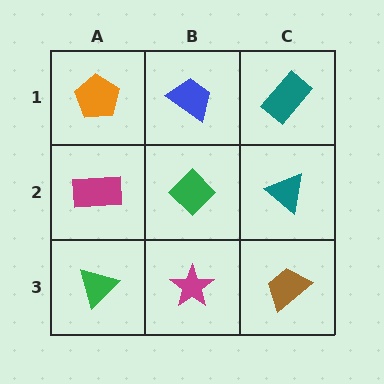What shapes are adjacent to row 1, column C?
A teal triangle (row 2, column C), a blue trapezoid (row 1, column B).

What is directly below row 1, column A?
A magenta rectangle.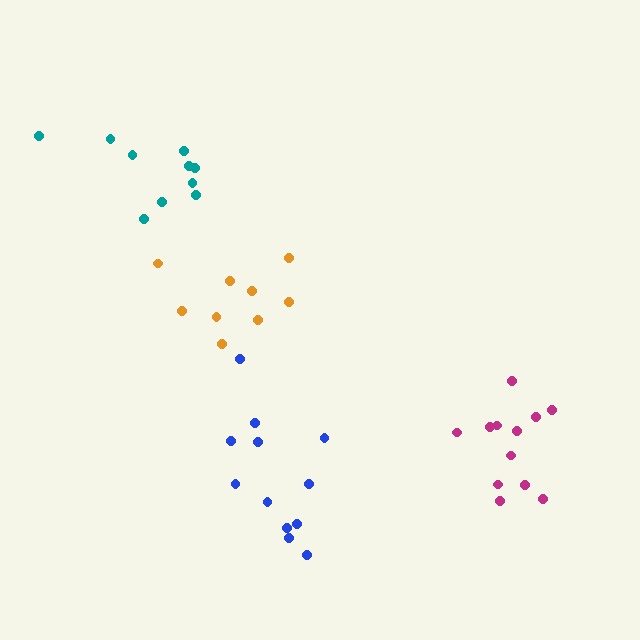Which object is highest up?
The teal cluster is topmost.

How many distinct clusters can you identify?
There are 4 distinct clusters.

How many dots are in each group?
Group 1: 10 dots, Group 2: 12 dots, Group 3: 9 dots, Group 4: 12 dots (43 total).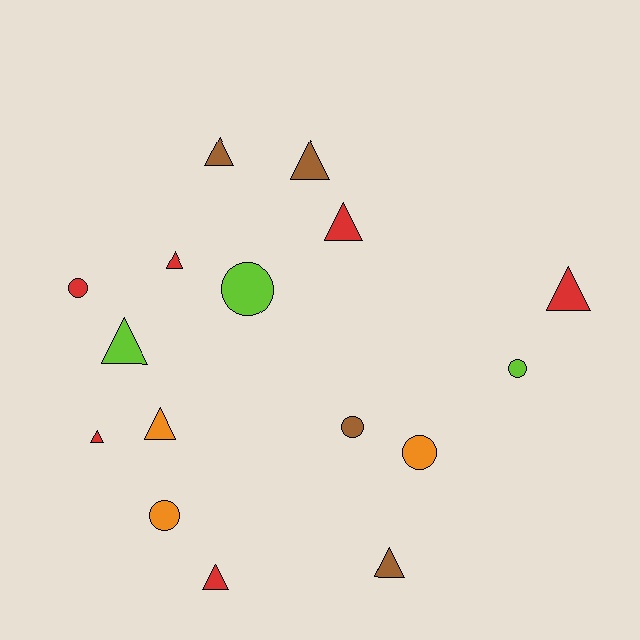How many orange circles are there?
There are 2 orange circles.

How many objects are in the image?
There are 16 objects.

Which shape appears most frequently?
Triangle, with 10 objects.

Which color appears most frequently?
Red, with 6 objects.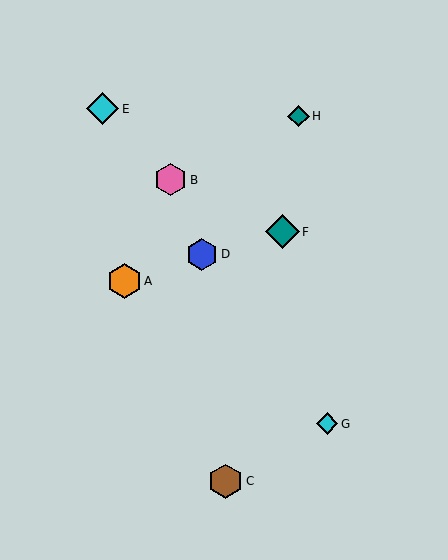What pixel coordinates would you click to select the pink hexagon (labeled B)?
Click at (171, 180) to select the pink hexagon B.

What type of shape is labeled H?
Shape H is a teal diamond.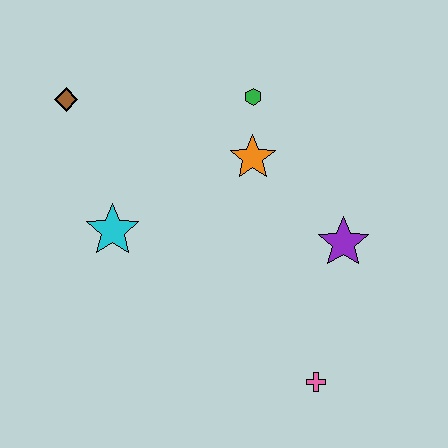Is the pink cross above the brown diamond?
No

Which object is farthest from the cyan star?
The pink cross is farthest from the cyan star.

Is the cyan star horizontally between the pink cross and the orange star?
No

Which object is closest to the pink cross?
The purple star is closest to the pink cross.